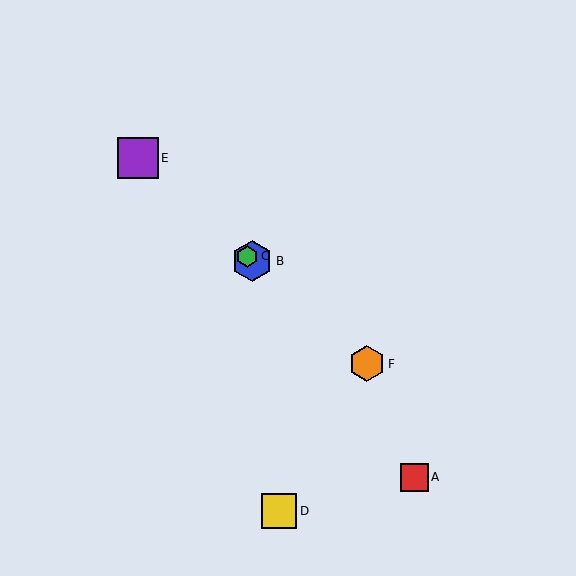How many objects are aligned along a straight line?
4 objects (B, C, E, F) are aligned along a straight line.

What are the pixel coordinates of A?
Object A is at (415, 477).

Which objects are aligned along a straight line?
Objects B, C, E, F are aligned along a straight line.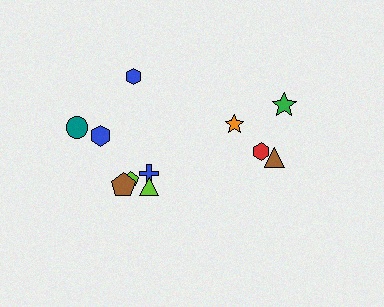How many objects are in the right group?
There are 4 objects.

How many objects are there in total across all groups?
There are 11 objects.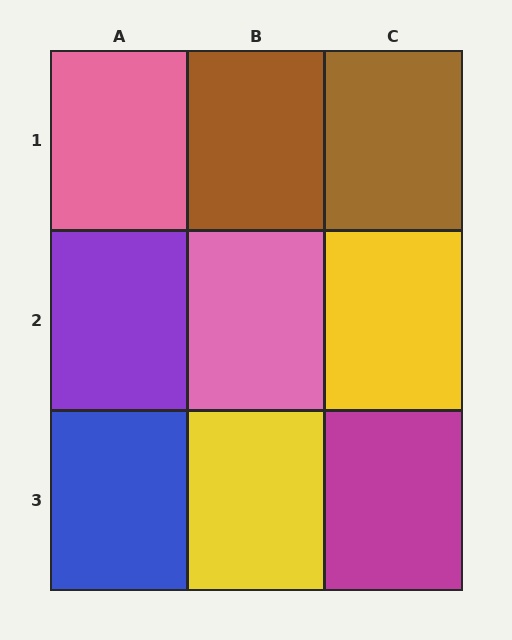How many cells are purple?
1 cell is purple.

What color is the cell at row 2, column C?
Yellow.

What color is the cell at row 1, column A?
Pink.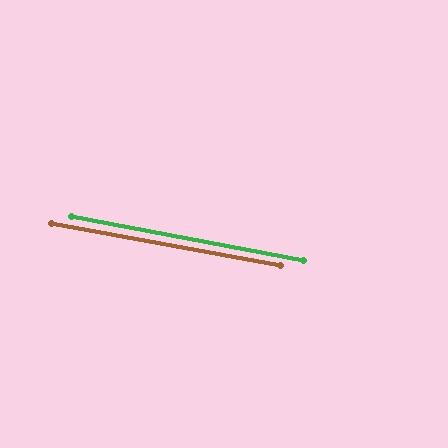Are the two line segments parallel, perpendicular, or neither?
Parallel — their directions differ by only 0.7°.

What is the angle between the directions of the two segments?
Approximately 1 degree.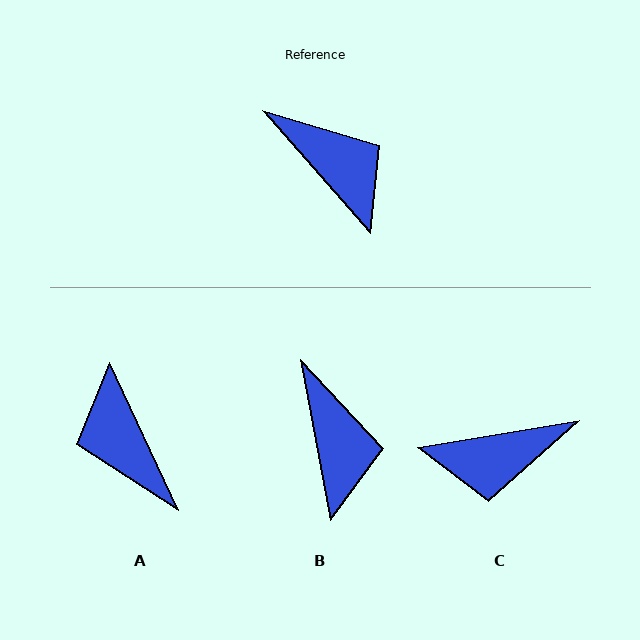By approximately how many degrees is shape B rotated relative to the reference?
Approximately 30 degrees clockwise.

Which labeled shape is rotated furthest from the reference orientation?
A, about 164 degrees away.